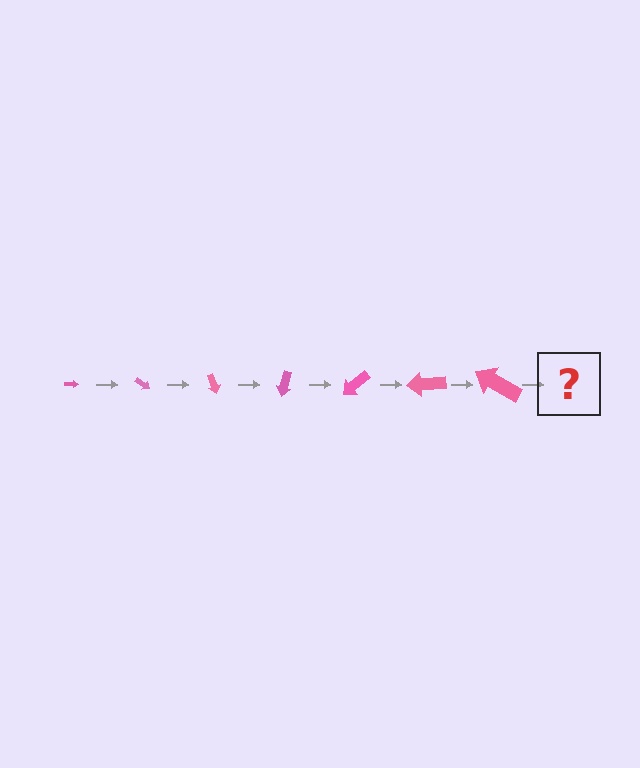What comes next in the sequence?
The next element should be an arrow, larger than the previous one and rotated 245 degrees from the start.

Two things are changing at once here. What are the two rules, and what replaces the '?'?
The two rules are that the arrow grows larger each step and it rotates 35 degrees each step. The '?' should be an arrow, larger than the previous one and rotated 245 degrees from the start.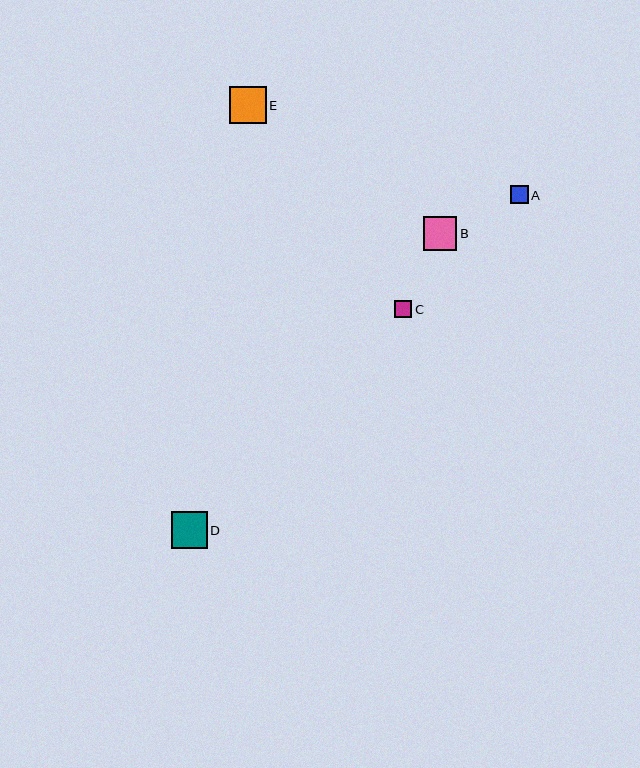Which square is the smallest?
Square C is the smallest with a size of approximately 17 pixels.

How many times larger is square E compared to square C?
Square E is approximately 2.2 times the size of square C.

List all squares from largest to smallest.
From largest to smallest: E, D, B, A, C.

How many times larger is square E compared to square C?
Square E is approximately 2.2 times the size of square C.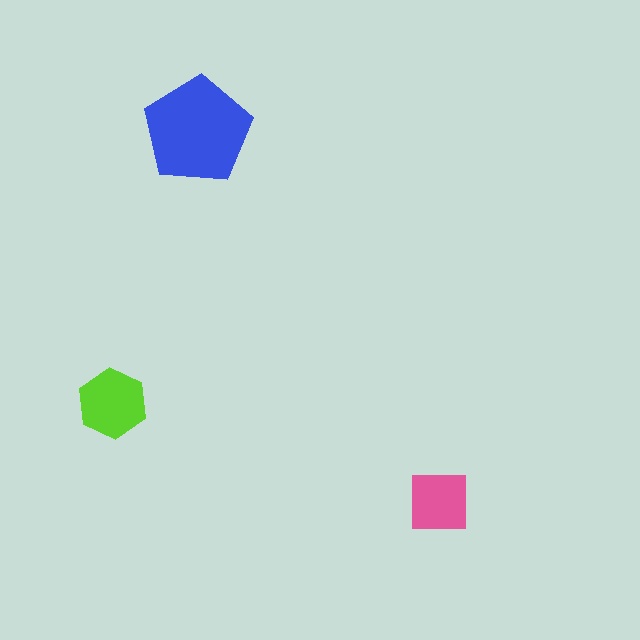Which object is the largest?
The blue pentagon.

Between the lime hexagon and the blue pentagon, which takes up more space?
The blue pentagon.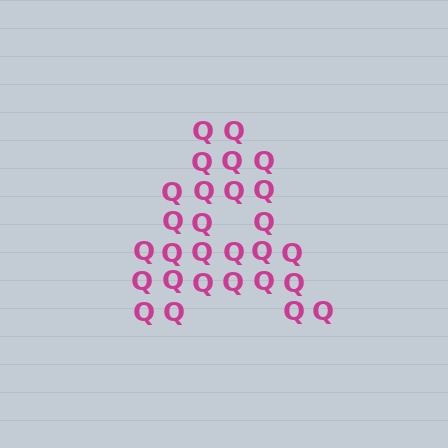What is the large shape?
The large shape is the letter A.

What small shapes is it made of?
It is made of small letter Q's.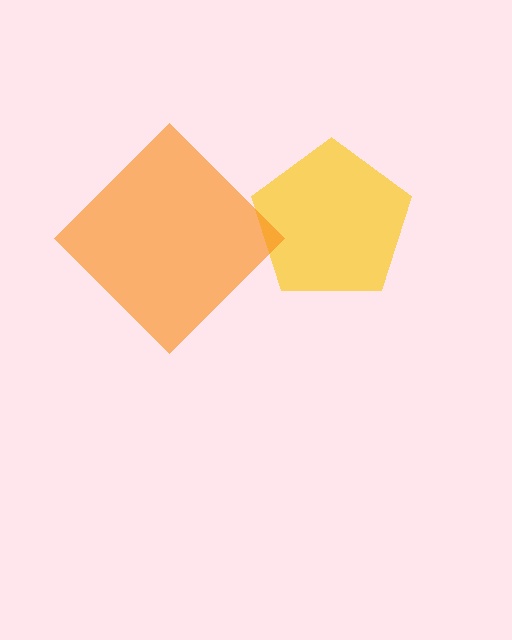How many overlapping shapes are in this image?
There are 2 overlapping shapes in the image.